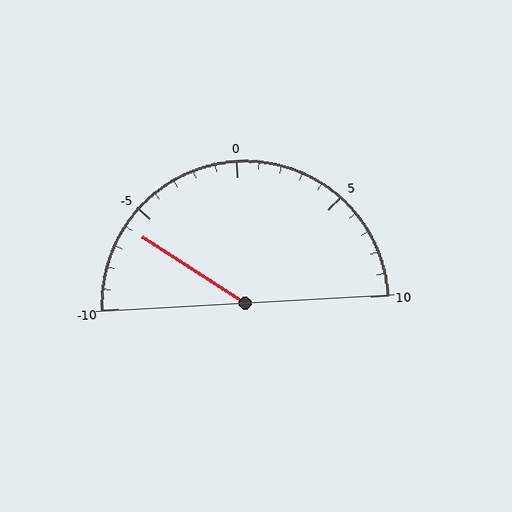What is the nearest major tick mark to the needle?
The nearest major tick mark is -5.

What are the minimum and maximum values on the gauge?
The gauge ranges from -10 to 10.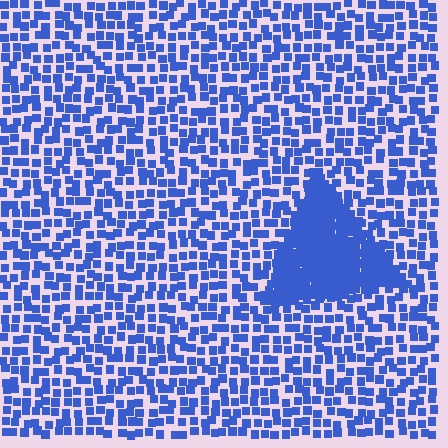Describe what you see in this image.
The image contains small blue elements arranged at two different densities. A triangle-shaped region is visible where the elements are more densely packed than the surrounding area.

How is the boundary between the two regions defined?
The boundary is defined by a change in element density (approximately 2.8x ratio). All elements are the same color, size, and shape.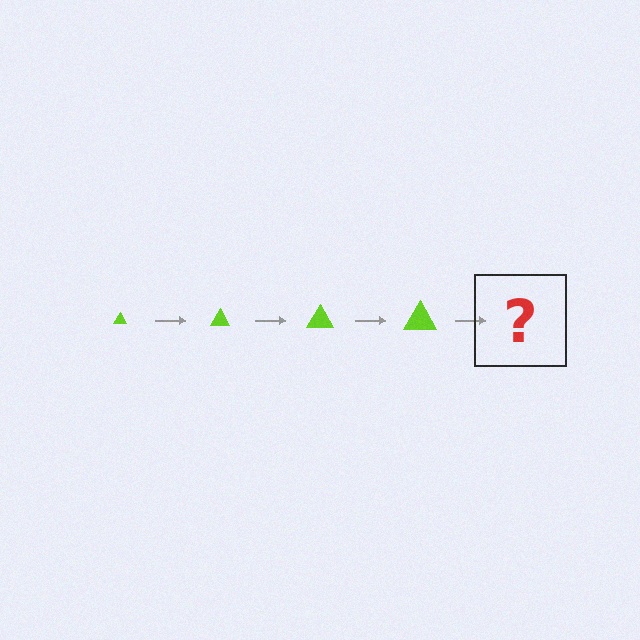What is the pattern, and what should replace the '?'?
The pattern is that the triangle gets progressively larger each step. The '?' should be a lime triangle, larger than the previous one.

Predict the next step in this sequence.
The next step is a lime triangle, larger than the previous one.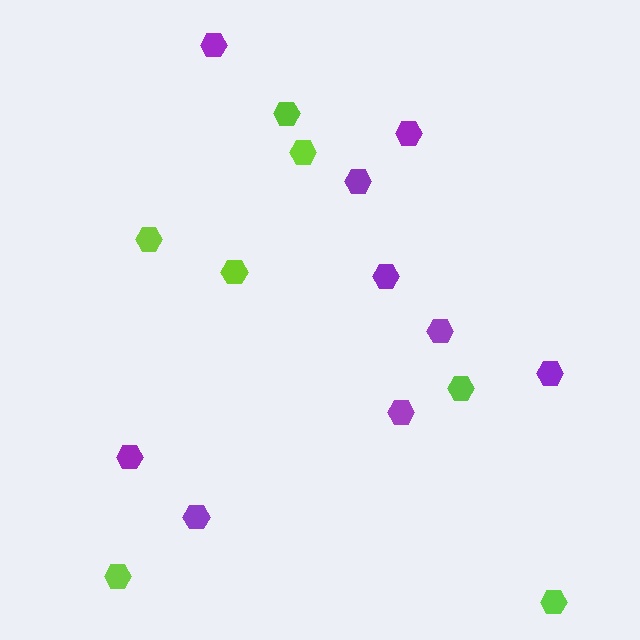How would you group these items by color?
There are 2 groups: one group of purple hexagons (9) and one group of lime hexagons (7).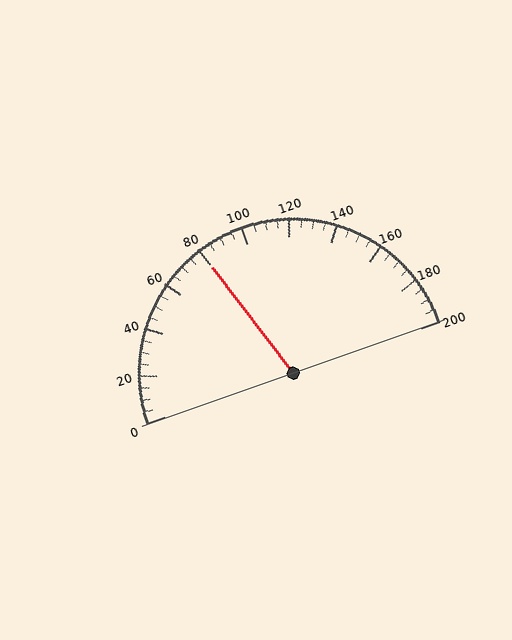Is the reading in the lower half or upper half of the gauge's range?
The reading is in the lower half of the range (0 to 200).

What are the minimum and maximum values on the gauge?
The gauge ranges from 0 to 200.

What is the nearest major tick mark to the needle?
The nearest major tick mark is 80.